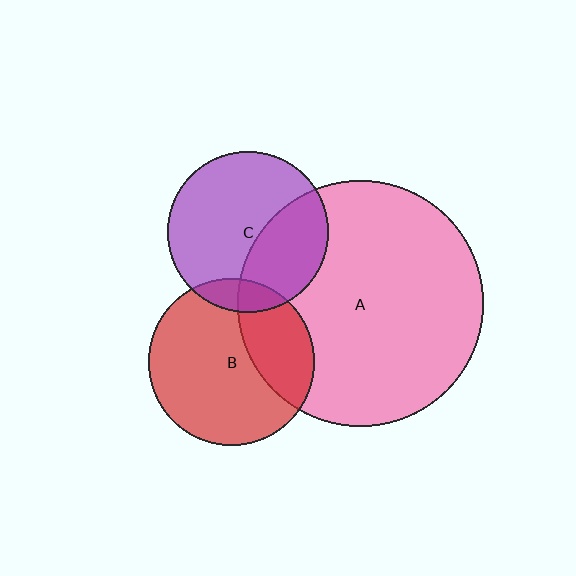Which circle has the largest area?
Circle A (pink).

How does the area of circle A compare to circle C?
Approximately 2.3 times.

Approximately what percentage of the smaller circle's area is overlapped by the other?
Approximately 10%.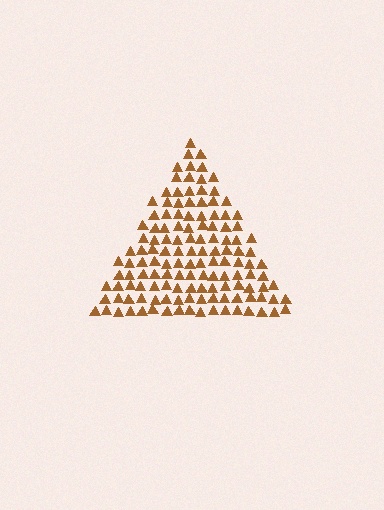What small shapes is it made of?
It is made of small triangles.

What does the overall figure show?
The overall figure shows a triangle.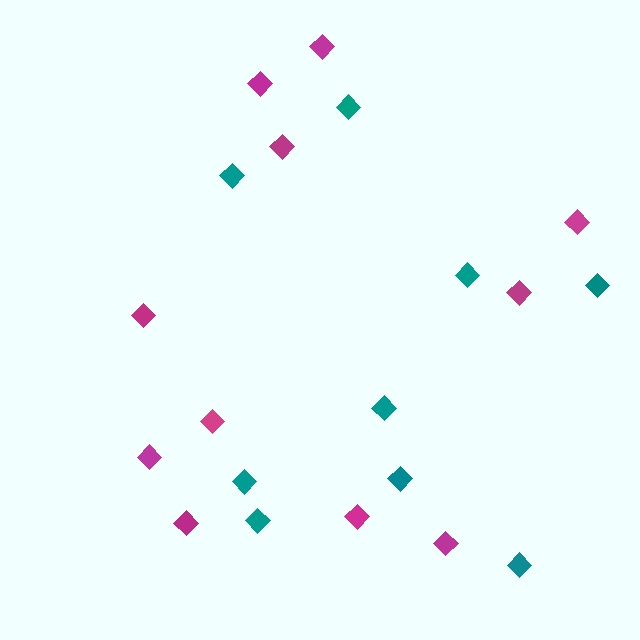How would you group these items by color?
There are 2 groups: one group of teal diamonds (9) and one group of magenta diamonds (11).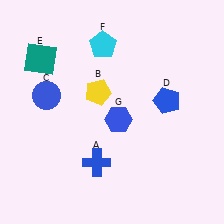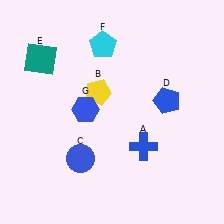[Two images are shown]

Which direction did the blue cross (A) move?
The blue cross (A) moved right.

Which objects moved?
The objects that moved are: the blue cross (A), the blue circle (C), the blue hexagon (G).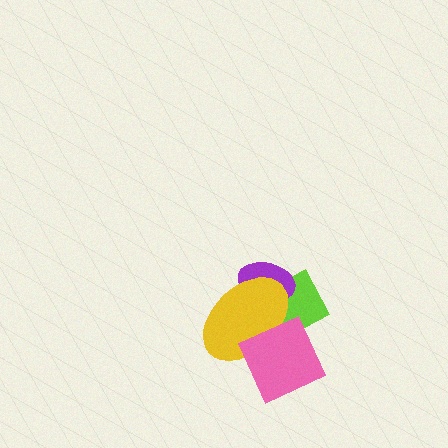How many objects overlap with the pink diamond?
2 objects overlap with the pink diamond.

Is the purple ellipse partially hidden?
Yes, it is partially covered by another shape.